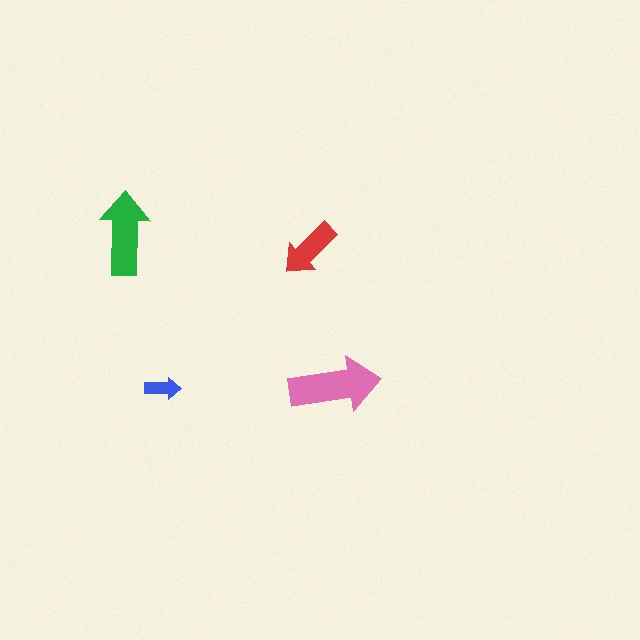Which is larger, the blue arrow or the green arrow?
The green one.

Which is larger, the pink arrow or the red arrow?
The pink one.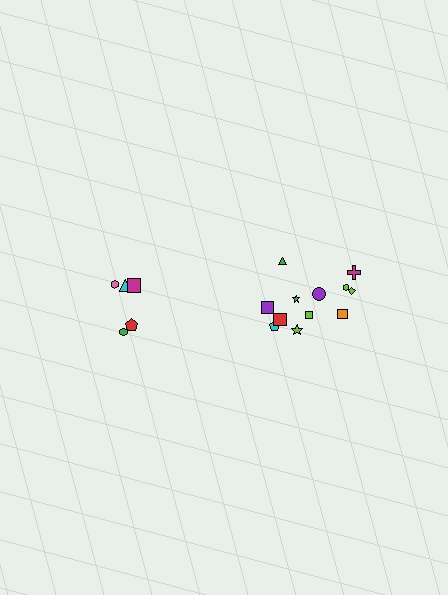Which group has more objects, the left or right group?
The right group.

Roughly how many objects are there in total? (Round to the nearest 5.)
Roughly 15 objects in total.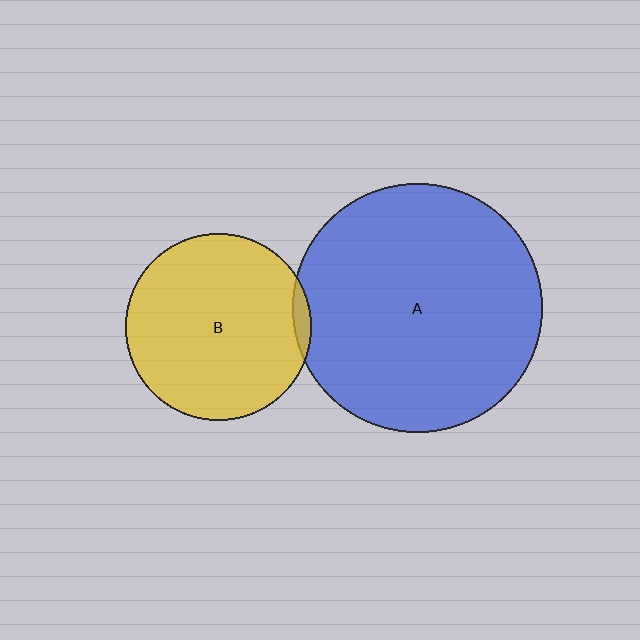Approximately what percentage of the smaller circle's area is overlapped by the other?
Approximately 5%.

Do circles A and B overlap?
Yes.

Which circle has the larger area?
Circle A (blue).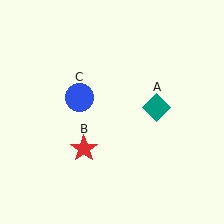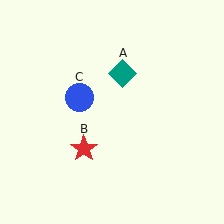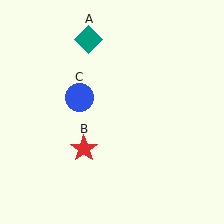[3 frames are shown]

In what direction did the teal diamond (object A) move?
The teal diamond (object A) moved up and to the left.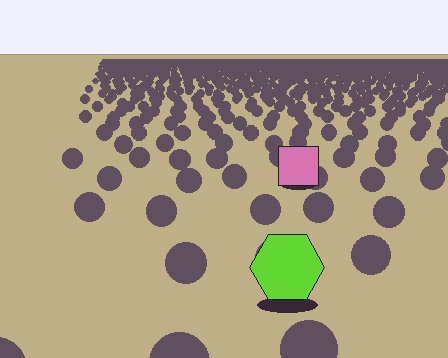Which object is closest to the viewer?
The lime hexagon is closest. The texture marks near it are larger and more spread out.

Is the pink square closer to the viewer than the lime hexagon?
No. The lime hexagon is closer — you can tell from the texture gradient: the ground texture is coarser near it.